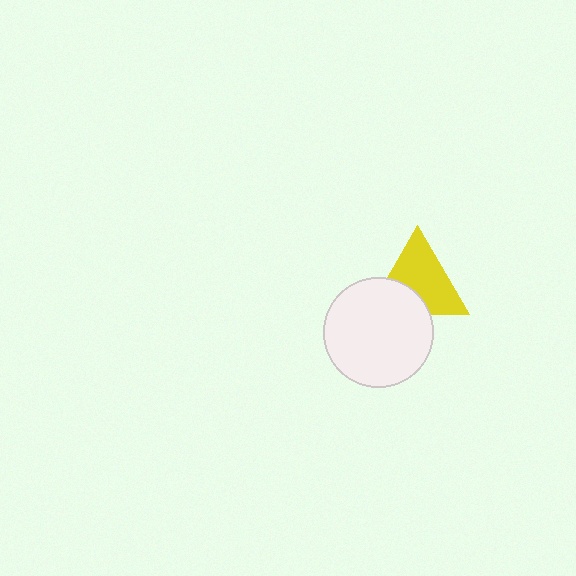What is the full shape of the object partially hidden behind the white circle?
The partially hidden object is a yellow triangle.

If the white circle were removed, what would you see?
You would see the complete yellow triangle.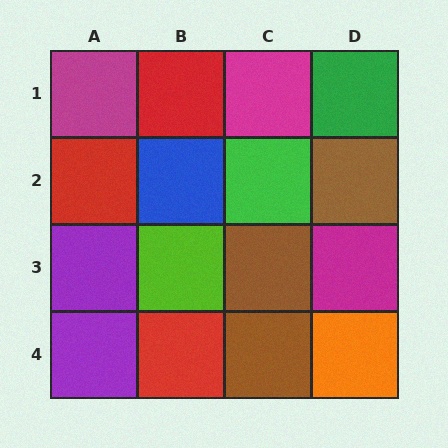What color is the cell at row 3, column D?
Magenta.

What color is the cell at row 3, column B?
Lime.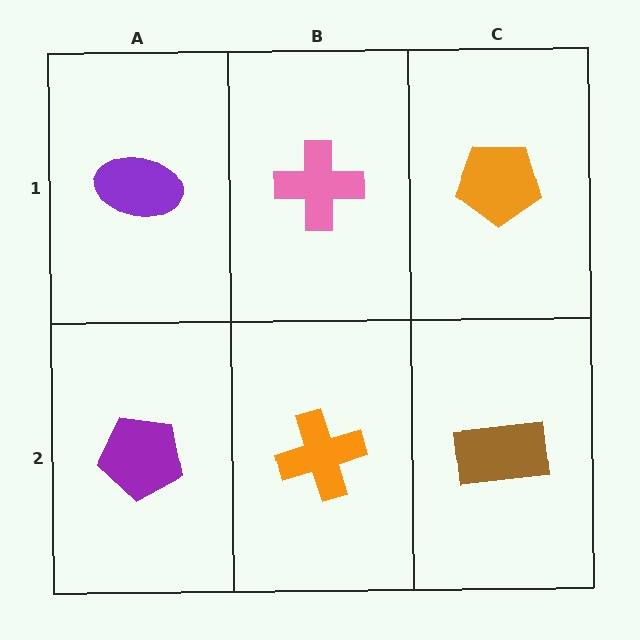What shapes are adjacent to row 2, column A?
A purple ellipse (row 1, column A), an orange cross (row 2, column B).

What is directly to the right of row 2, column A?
An orange cross.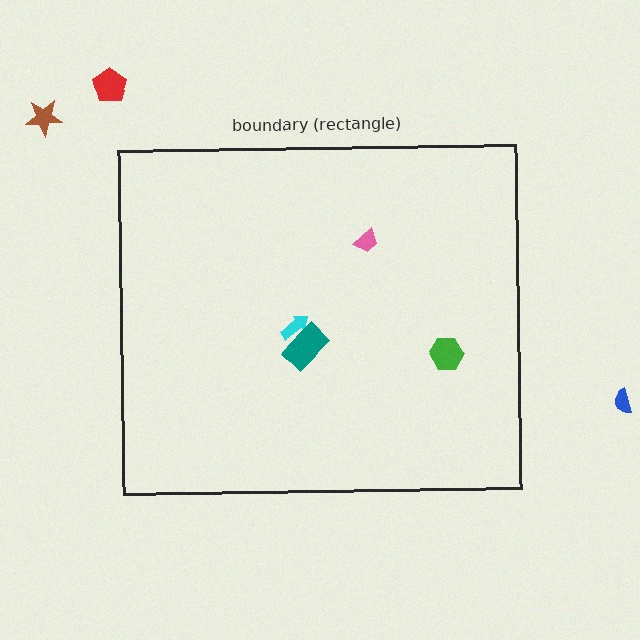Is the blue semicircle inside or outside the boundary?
Outside.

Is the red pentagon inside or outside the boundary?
Outside.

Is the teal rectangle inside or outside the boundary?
Inside.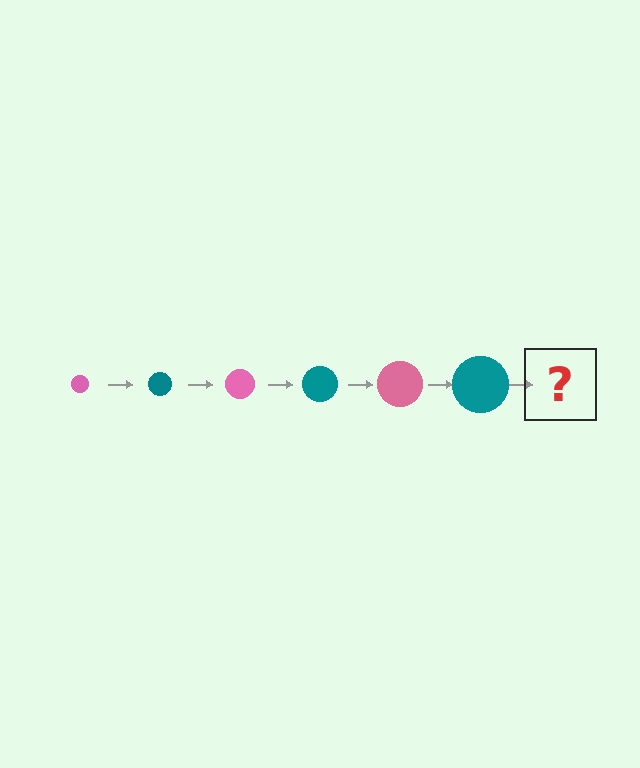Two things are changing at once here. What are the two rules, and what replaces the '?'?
The two rules are that the circle grows larger each step and the color cycles through pink and teal. The '?' should be a pink circle, larger than the previous one.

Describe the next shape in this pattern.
It should be a pink circle, larger than the previous one.